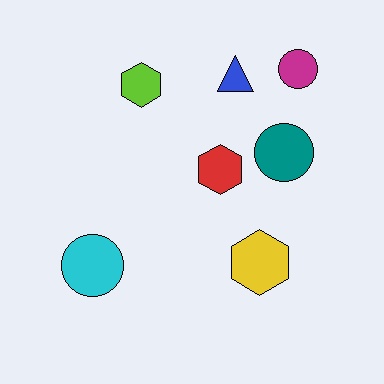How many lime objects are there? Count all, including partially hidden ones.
There is 1 lime object.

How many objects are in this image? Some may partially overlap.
There are 7 objects.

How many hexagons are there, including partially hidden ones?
There are 3 hexagons.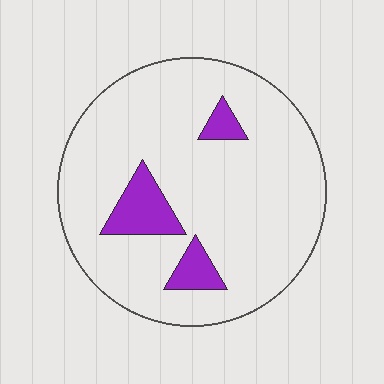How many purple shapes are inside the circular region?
3.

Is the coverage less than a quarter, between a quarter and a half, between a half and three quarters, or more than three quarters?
Less than a quarter.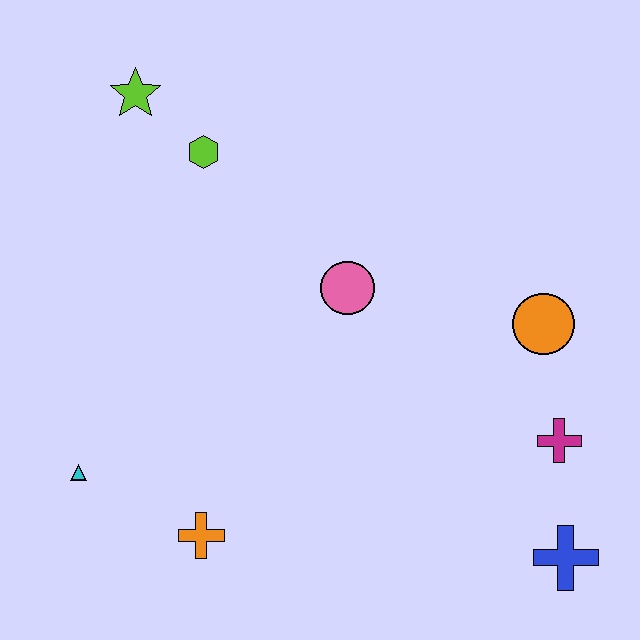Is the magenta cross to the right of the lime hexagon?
Yes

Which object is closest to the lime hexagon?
The lime star is closest to the lime hexagon.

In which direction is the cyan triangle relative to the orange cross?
The cyan triangle is to the left of the orange cross.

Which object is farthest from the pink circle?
The blue cross is farthest from the pink circle.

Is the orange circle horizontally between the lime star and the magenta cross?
Yes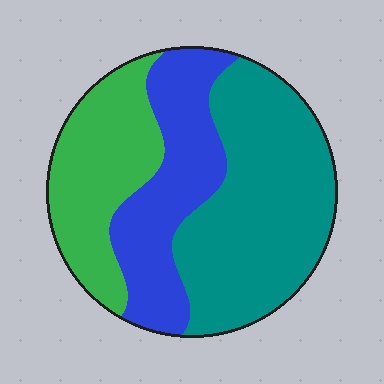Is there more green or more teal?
Teal.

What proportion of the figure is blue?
Blue covers about 30% of the figure.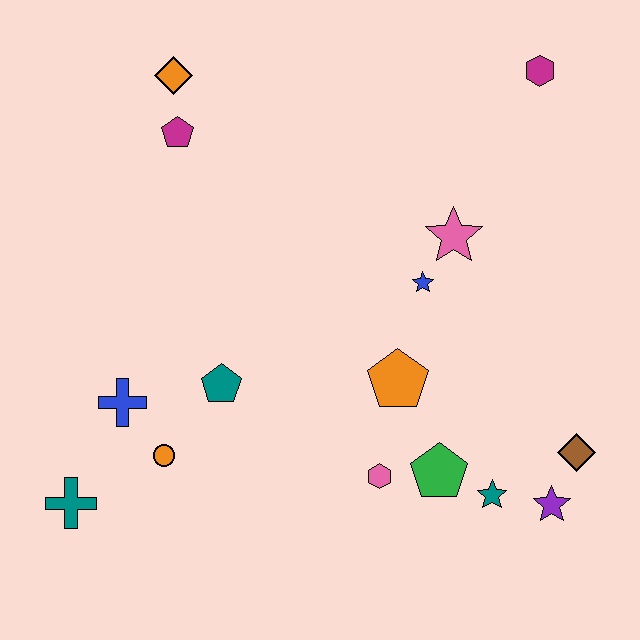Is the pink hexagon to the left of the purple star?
Yes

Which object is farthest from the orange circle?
The magenta hexagon is farthest from the orange circle.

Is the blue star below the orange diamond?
Yes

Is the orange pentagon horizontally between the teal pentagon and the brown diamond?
Yes